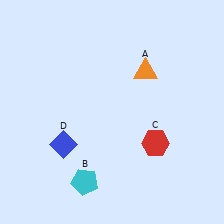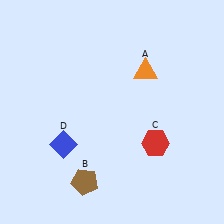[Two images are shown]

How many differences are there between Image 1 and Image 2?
There is 1 difference between the two images.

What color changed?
The pentagon (B) changed from cyan in Image 1 to brown in Image 2.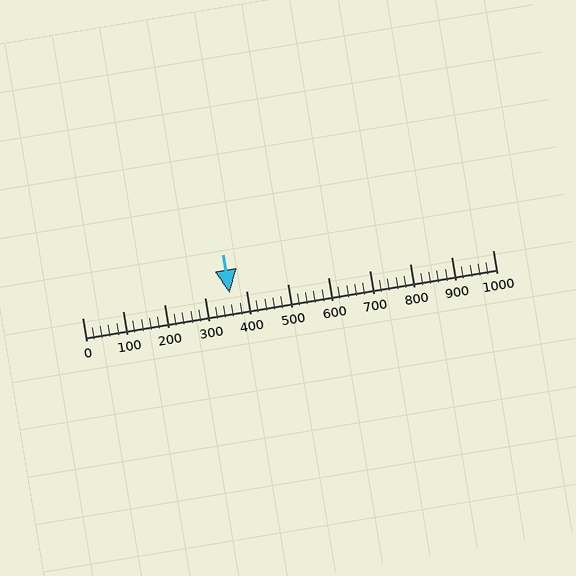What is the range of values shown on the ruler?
The ruler shows values from 0 to 1000.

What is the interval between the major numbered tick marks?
The major tick marks are spaced 100 units apart.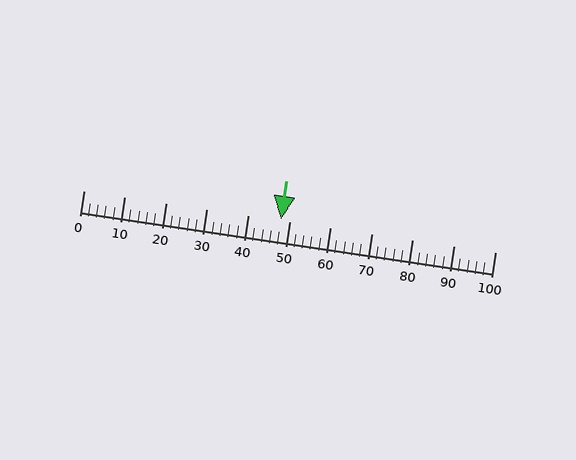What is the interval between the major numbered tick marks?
The major tick marks are spaced 10 units apart.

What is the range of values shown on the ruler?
The ruler shows values from 0 to 100.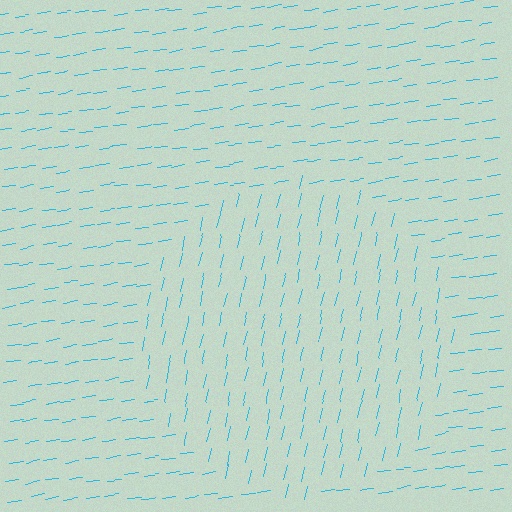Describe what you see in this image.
The image is filled with small cyan line segments. A circle region in the image has lines oriented differently from the surrounding lines, creating a visible texture boundary.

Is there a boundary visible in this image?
Yes, there is a texture boundary formed by a change in line orientation.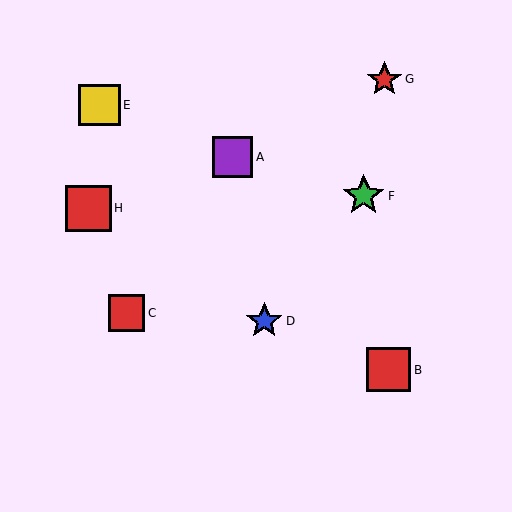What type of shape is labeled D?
Shape D is a blue star.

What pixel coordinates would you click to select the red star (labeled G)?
Click at (384, 79) to select the red star G.